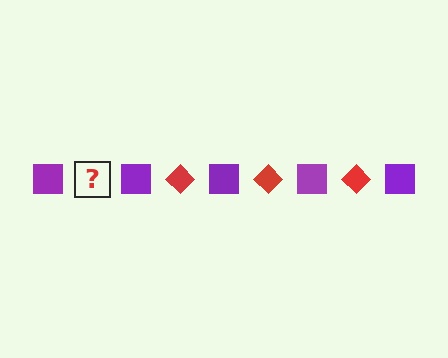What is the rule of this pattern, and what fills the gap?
The rule is that the pattern alternates between purple square and red diamond. The gap should be filled with a red diamond.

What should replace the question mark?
The question mark should be replaced with a red diamond.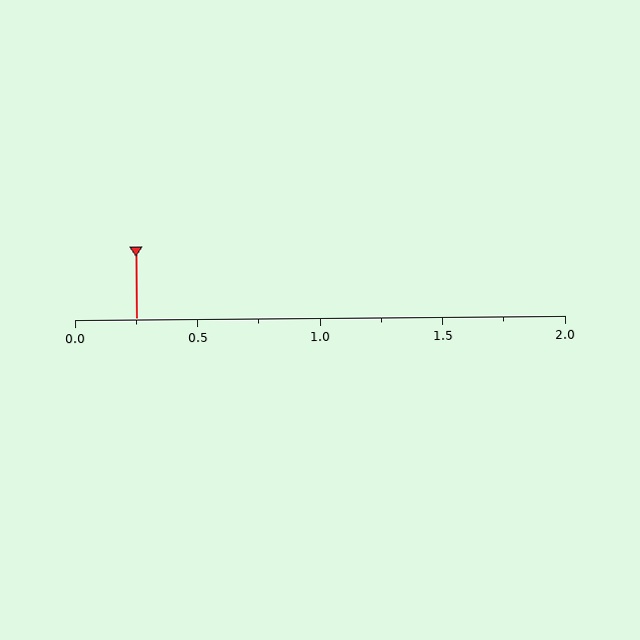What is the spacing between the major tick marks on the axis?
The major ticks are spaced 0.5 apart.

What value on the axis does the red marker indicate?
The marker indicates approximately 0.25.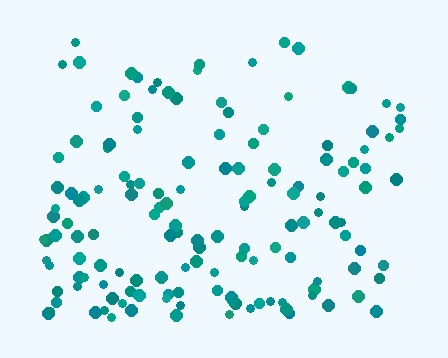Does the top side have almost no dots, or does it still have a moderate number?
Still a moderate number, just noticeably fewer than the bottom.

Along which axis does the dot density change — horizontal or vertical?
Vertical.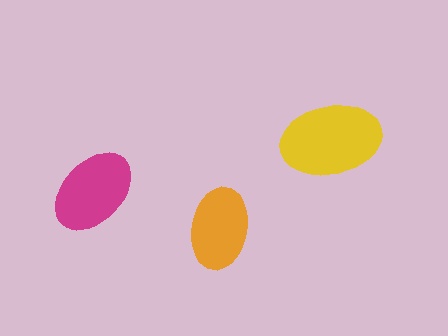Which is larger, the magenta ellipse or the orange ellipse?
The magenta one.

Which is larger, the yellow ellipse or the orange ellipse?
The yellow one.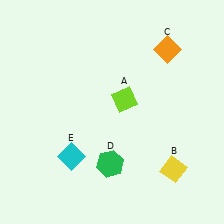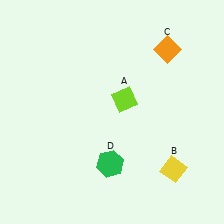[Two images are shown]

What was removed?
The cyan diamond (E) was removed in Image 2.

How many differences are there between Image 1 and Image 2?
There is 1 difference between the two images.